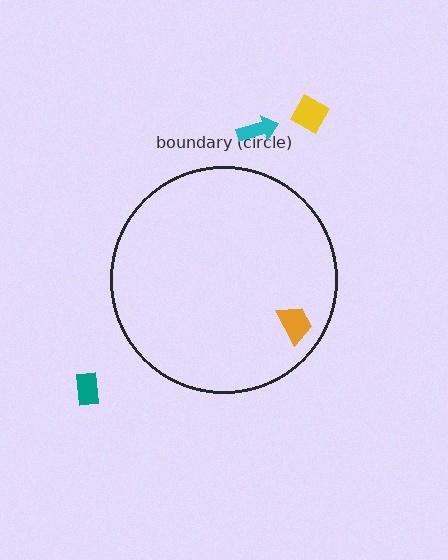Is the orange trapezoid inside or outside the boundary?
Inside.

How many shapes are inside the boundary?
1 inside, 3 outside.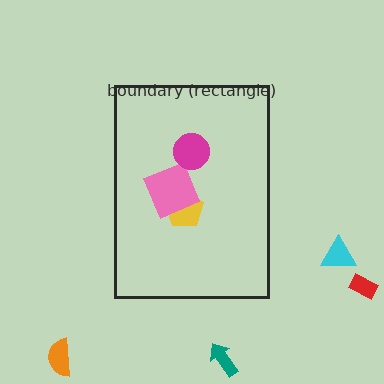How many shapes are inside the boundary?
3 inside, 4 outside.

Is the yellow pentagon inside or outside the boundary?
Inside.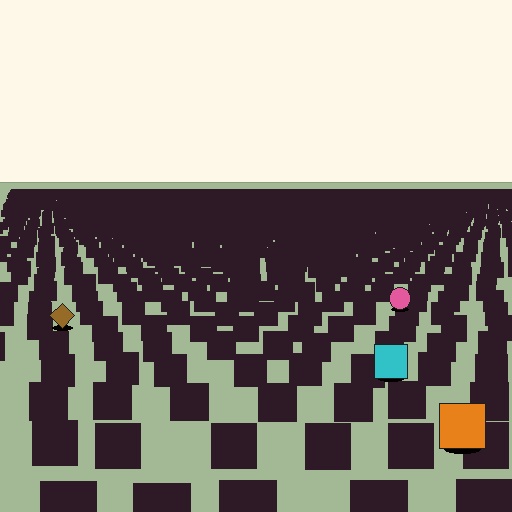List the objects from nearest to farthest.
From nearest to farthest: the orange square, the cyan square, the brown diamond, the pink circle.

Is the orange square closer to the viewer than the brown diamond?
Yes. The orange square is closer — you can tell from the texture gradient: the ground texture is coarser near it.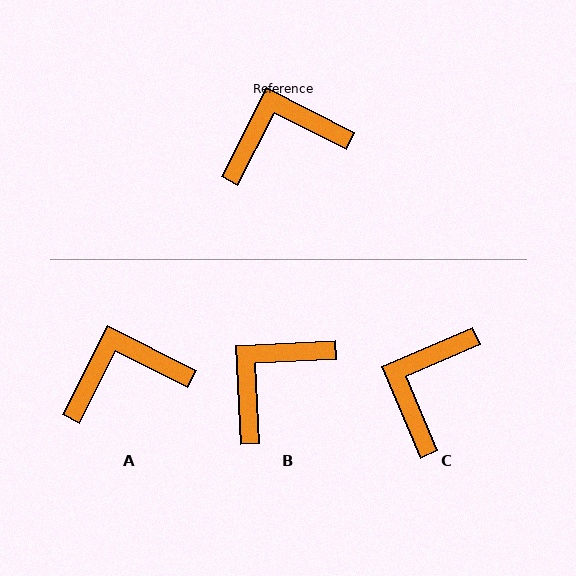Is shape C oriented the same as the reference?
No, it is off by about 50 degrees.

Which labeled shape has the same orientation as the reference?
A.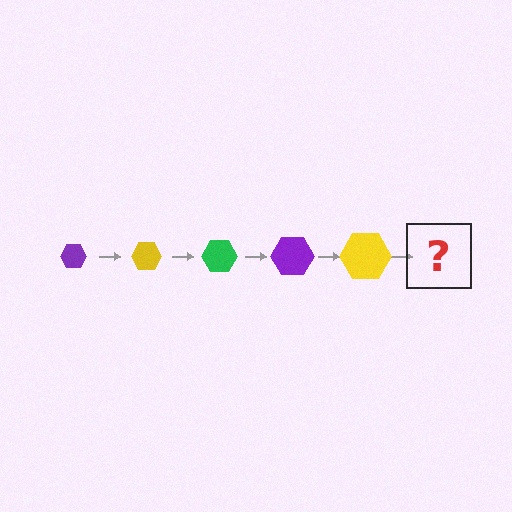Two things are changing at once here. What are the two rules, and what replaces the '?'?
The two rules are that the hexagon grows larger each step and the color cycles through purple, yellow, and green. The '?' should be a green hexagon, larger than the previous one.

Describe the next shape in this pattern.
It should be a green hexagon, larger than the previous one.